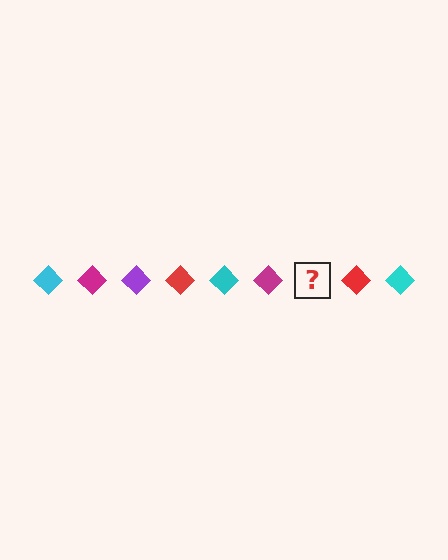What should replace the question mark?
The question mark should be replaced with a purple diamond.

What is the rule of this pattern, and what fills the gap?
The rule is that the pattern cycles through cyan, magenta, purple, red diamonds. The gap should be filled with a purple diamond.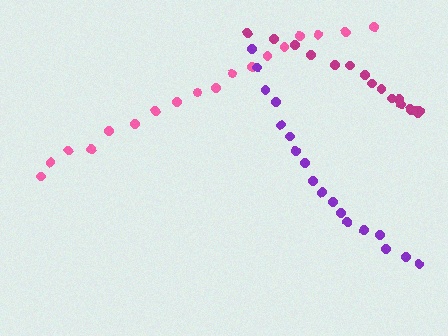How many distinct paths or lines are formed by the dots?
There are 3 distinct paths.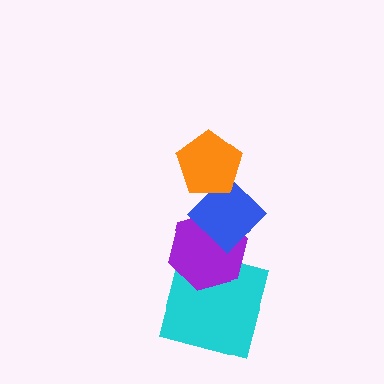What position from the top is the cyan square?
The cyan square is 4th from the top.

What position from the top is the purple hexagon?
The purple hexagon is 3rd from the top.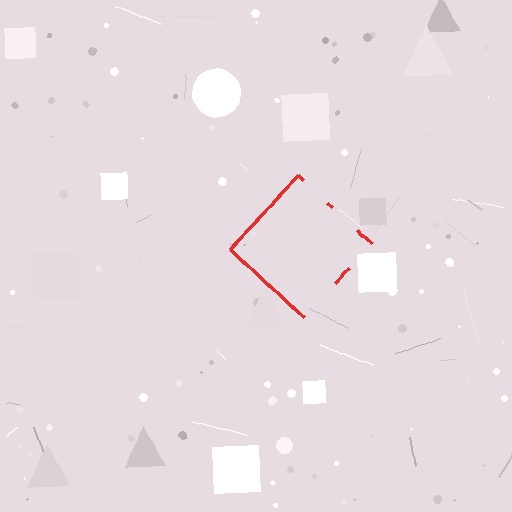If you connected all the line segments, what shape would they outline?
They would outline a diamond.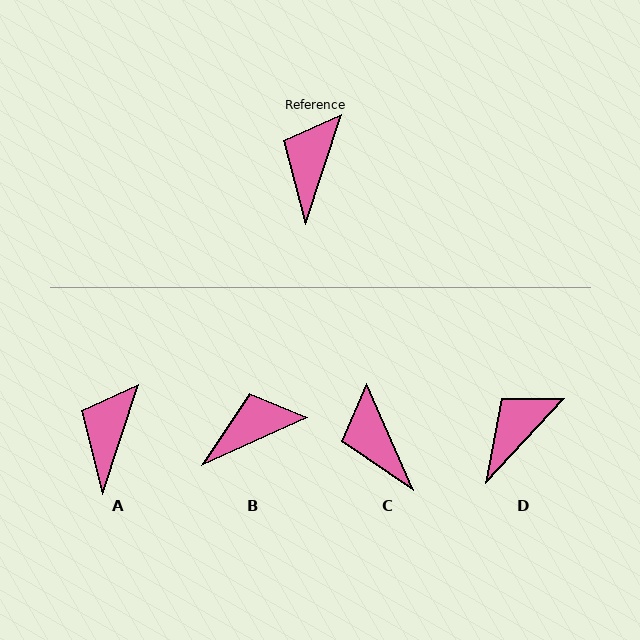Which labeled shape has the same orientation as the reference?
A.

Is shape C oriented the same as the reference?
No, it is off by about 42 degrees.